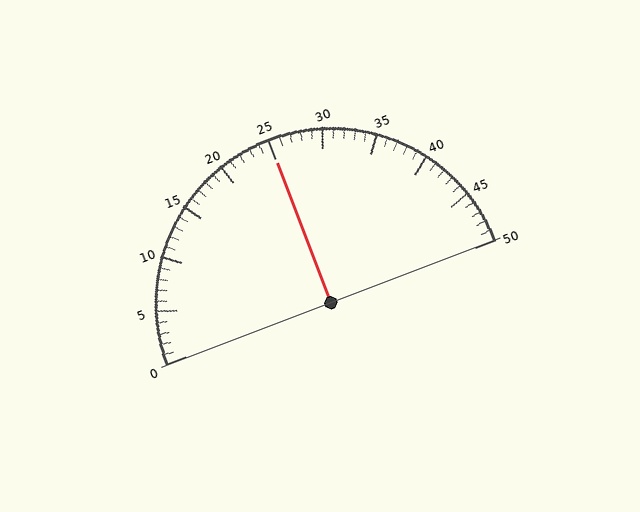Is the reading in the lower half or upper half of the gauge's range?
The reading is in the upper half of the range (0 to 50).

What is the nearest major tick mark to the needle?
The nearest major tick mark is 25.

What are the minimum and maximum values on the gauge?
The gauge ranges from 0 to 50.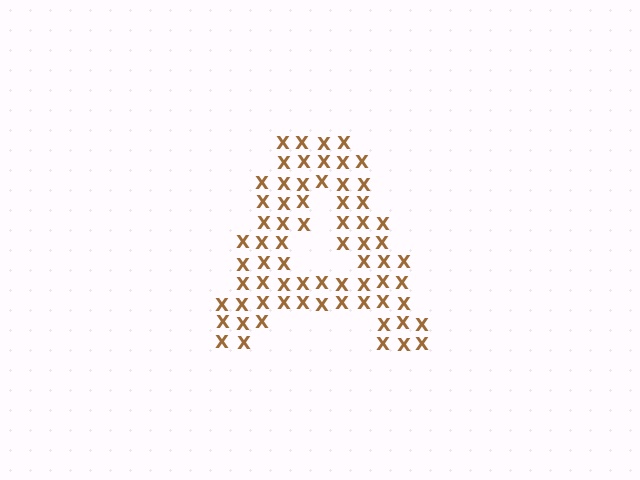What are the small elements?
The small elements are letter X's.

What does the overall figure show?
The overall figure shows the letter A.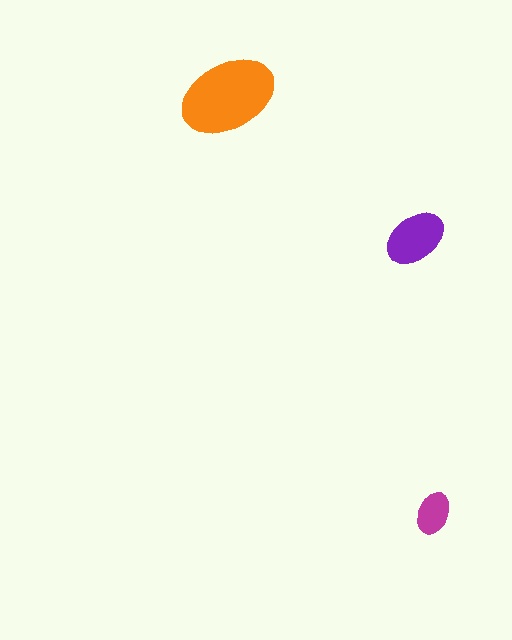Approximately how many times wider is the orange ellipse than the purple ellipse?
About 1.5 times wider.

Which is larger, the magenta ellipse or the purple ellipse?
The purple one.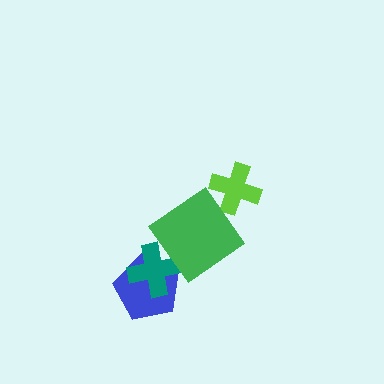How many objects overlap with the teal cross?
2 objects overlap with the teal cross.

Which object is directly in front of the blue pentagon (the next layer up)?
The teal cross is directly in front of the blue pentagon.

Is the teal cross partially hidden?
Yes, it is partially covered by another shape.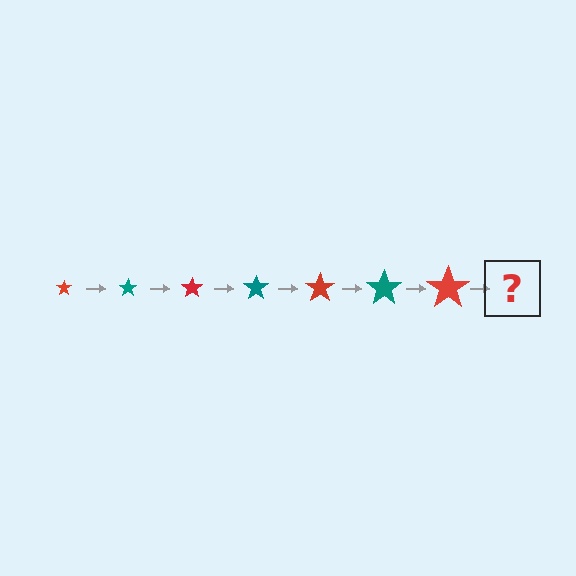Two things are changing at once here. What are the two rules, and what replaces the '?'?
The two rules are that the star grows larger each step and the color cycles through red and teal. The '?' should be a teal star, larger than the previous one.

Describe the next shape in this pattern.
It should be a teal star, larger than the previous one.